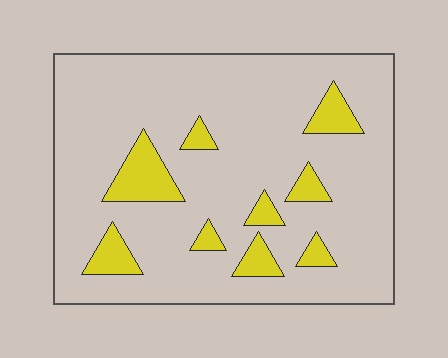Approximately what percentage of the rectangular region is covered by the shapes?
Approximately 15%.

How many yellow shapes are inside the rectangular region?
9.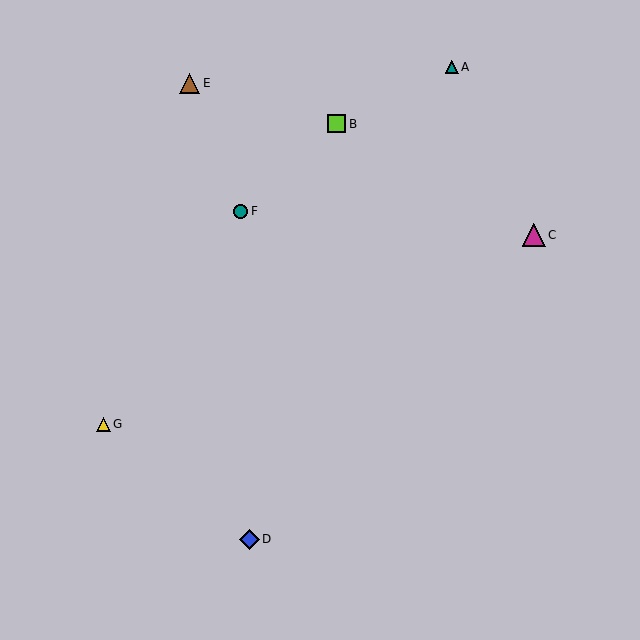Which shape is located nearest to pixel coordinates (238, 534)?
The blue diamond (labeled D) at (249, 539) is nearest to that location.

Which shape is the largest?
The magenta triangle (labeled C) is the largest.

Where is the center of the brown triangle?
The center of the brown triangle is at (190, 83).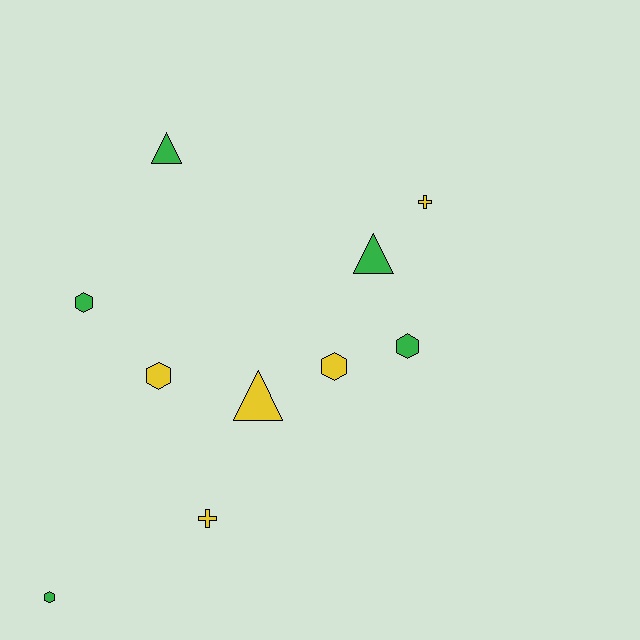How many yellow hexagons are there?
There are 2 yellow hexagons.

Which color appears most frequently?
Yellow, with 5 objects.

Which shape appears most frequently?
Hexagon, with 5 objects.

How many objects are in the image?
There are 10 objects.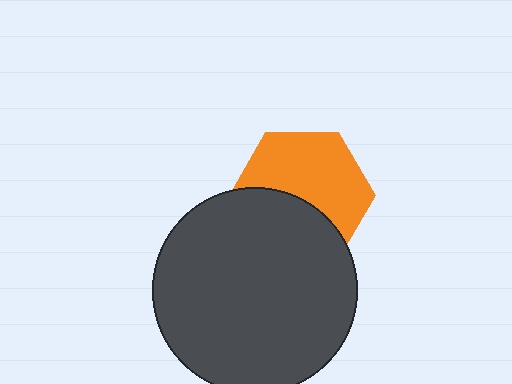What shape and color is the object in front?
The object in front is a dark gray circle.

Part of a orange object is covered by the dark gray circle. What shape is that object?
It is a hexagon.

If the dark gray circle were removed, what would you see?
You would see the complete orange hexagon.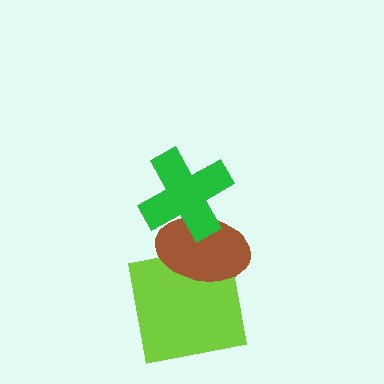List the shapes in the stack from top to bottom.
From top to bottom: the green cross, the brown ellipse, the lime square.